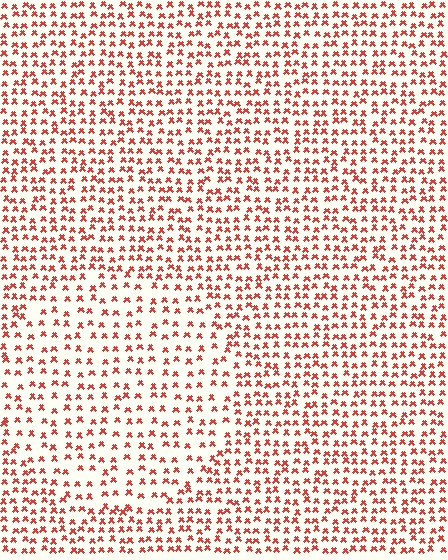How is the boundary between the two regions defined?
The boundary is defined by a change in element density (approximately 1.6x ratio). All elements are the same color, size, and shape.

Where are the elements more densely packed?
The elements are more densely packed outside the circle boundary.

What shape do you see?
I see a circle.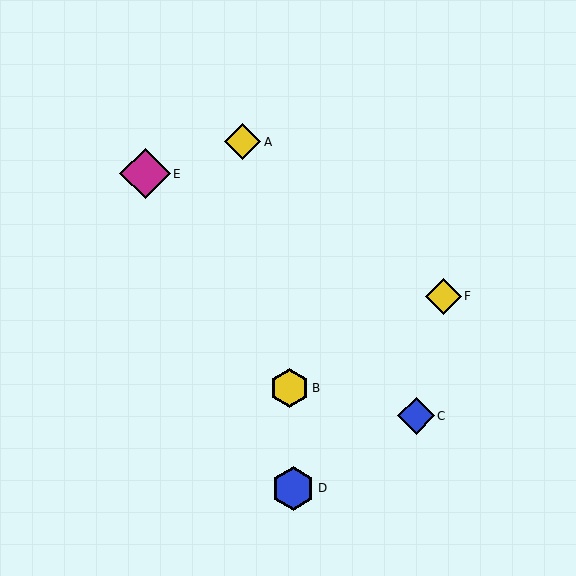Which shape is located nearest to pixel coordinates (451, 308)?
The yellow diamond (labeled F) at (444, 296) is nearest to that location.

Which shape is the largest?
The magenta diamond (labeled E) is the largest.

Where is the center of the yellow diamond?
The center of the yellow diamond is at (444, 296).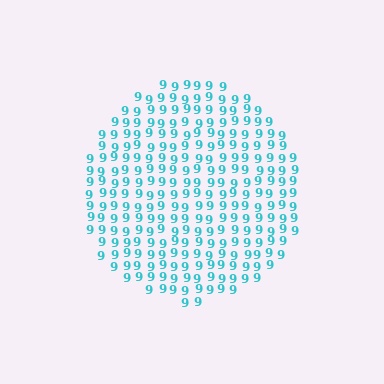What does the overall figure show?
The overall figure shows a circle.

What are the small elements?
The small elements are digit 9's.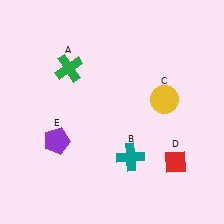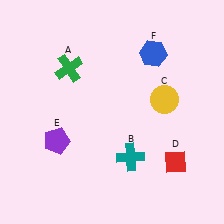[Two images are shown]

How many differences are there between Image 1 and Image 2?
There is 1 difference between the two images.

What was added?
A blue hexagon (F) was added in Image 2.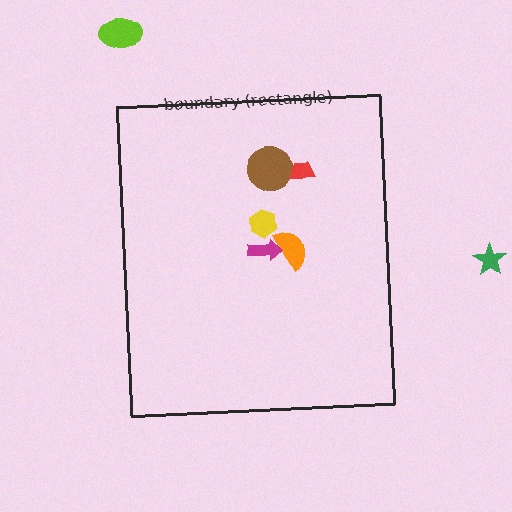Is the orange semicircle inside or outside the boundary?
Inside.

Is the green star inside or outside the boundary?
Outside.